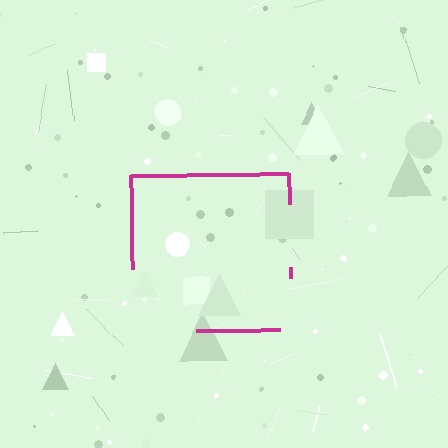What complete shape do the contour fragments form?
The contour fragments form a square.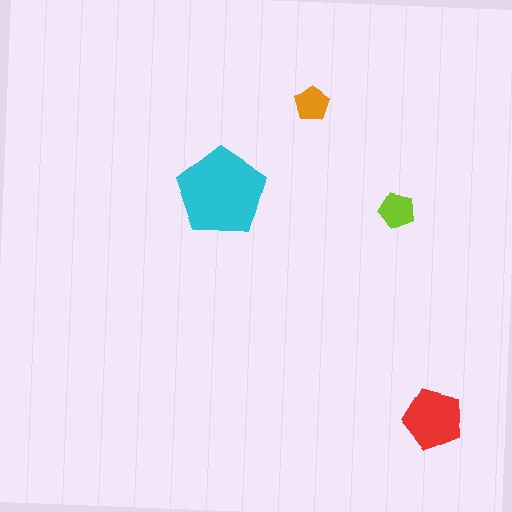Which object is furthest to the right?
The red pentagon is rightmost.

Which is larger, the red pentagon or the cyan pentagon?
The cyan one.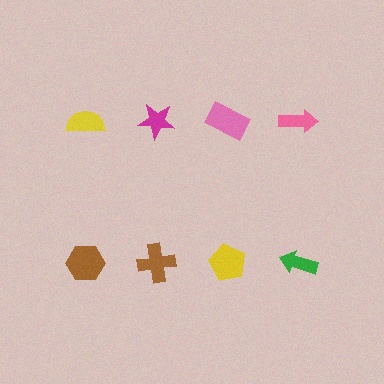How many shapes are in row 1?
4 shapes.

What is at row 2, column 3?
A yellow pentagon.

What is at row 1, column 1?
A yellow semicircle.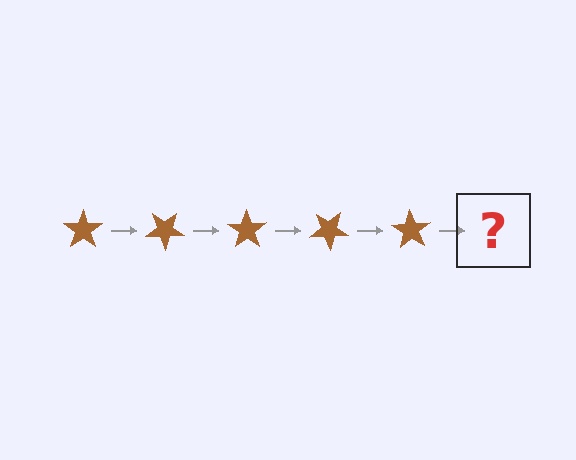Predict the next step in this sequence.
The next step is a brown star rotated 175 degrees.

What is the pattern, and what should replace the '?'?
The pattern is that the star rotates 35 degrees each step. The '?' should be a brown star rotated 175 degrees.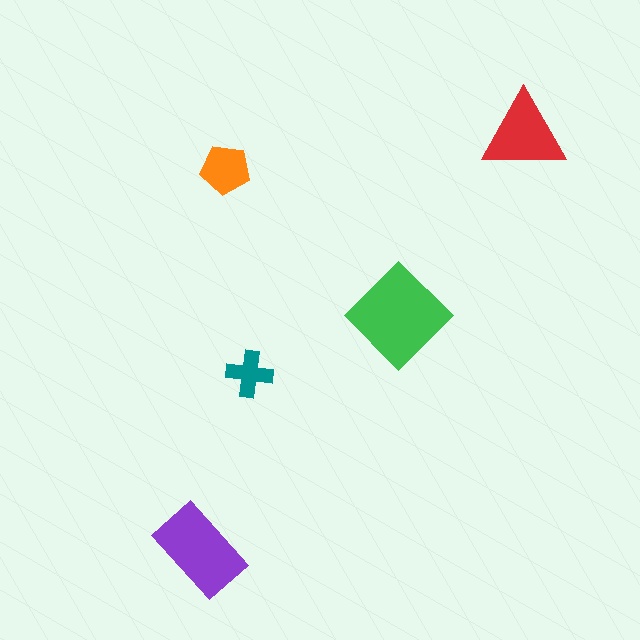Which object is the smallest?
The teal cross.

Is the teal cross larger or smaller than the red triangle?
Smaller.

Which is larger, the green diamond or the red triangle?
The green diamond.